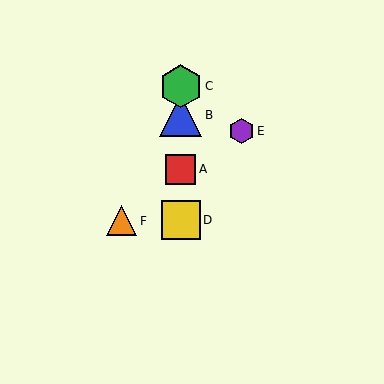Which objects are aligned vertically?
Objects A, B, C, D are aligned vertically.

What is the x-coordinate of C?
Object C is at x≈181.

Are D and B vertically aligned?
Yes, both are at x≈181.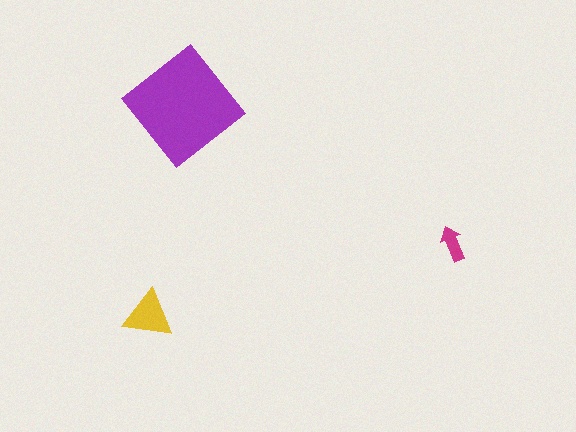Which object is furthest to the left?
The yellow triangle is leftmost.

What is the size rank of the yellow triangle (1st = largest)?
2nd.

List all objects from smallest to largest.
The magenta arrow, the yellow triangle, the purple diamond.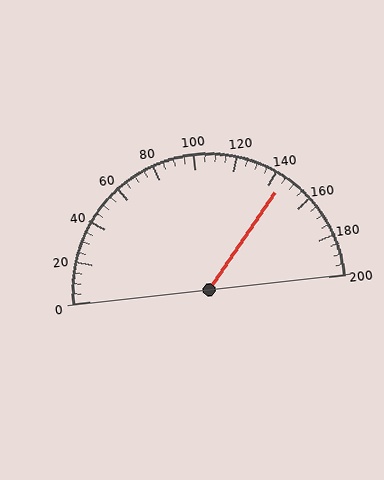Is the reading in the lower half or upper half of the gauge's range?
The reading is in the upper half of the range (0 to 200).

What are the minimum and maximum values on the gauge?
The gauge ranges from 0 to 200.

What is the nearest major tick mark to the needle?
The nearest major tick mark is 140.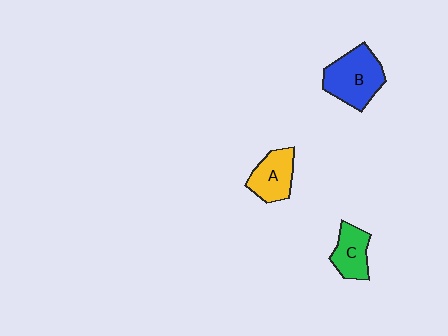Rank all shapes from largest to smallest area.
From largest to smallest: B (blue), A (yellow), C (green).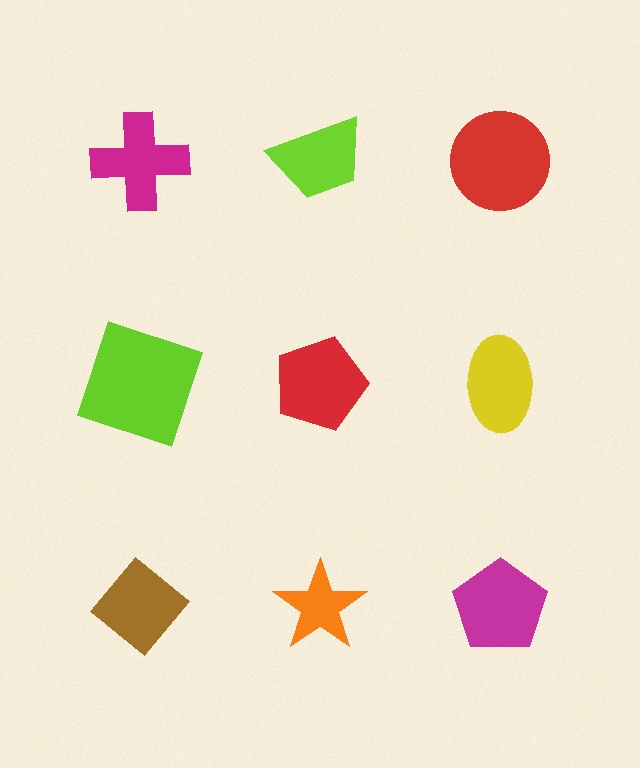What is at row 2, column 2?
A red pentagon.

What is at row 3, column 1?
A brown diamond.